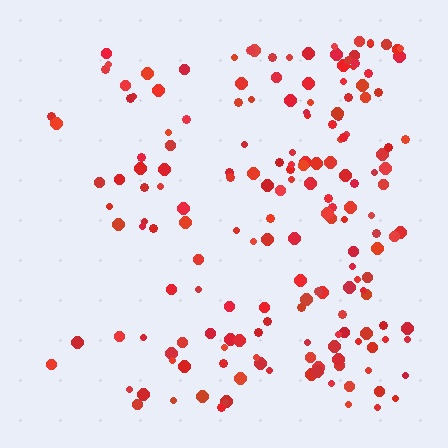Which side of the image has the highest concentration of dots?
The right.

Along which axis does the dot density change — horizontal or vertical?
Horizontal.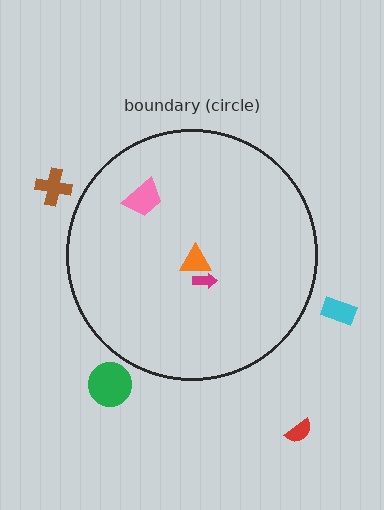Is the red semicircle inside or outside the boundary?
Outside.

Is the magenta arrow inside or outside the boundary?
Inside.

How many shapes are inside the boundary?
3 inside, 4 outside.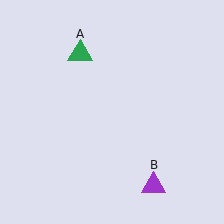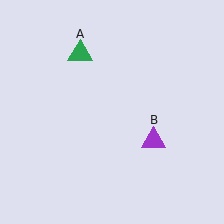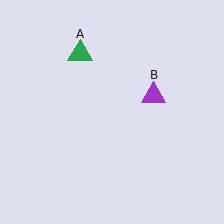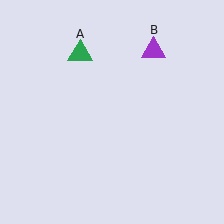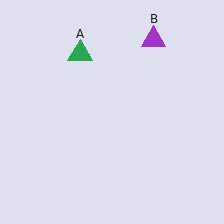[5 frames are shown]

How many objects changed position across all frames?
1 object changed position: purple triangle (object B).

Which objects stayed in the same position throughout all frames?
Green triangle (object A) remained stationary.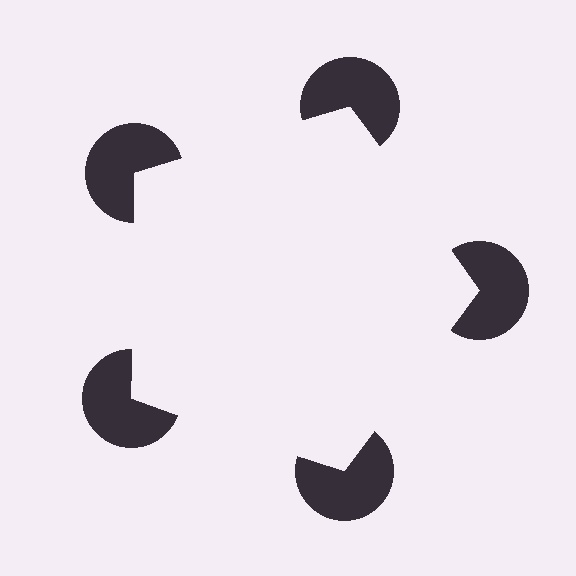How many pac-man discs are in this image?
There are 5 — one at each vertex of the illusory pentagon.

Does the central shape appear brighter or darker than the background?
It typically appears slightly brighter than the background, even though no actual brightness change is drawn.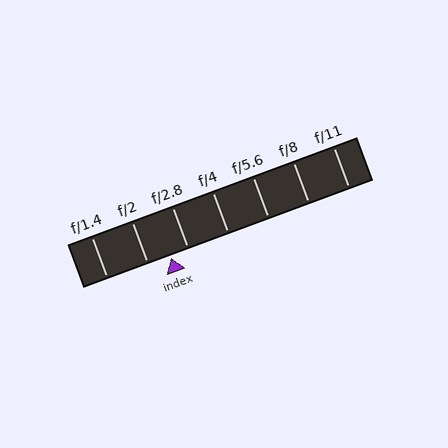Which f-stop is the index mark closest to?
The index mark is closest to f/2.8.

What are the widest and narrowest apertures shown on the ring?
The widest aperture shown is f/1.4 and the narrowest is f/11.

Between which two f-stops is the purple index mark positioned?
The index mark is between f/2 and f/2.8.